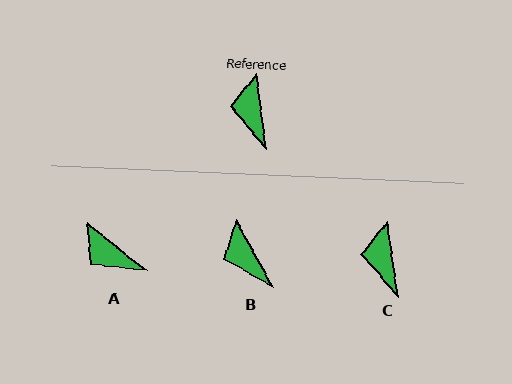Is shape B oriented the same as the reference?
No, it is off by about 22 degrees.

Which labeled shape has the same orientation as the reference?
C.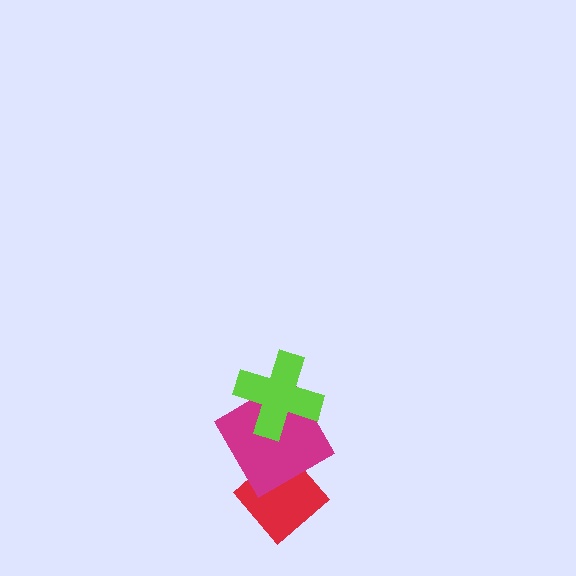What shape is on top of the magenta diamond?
The lime cross is on top of the magenta diamond.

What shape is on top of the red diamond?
The magenta diamond is on top of the red diamond.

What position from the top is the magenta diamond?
The magenta diamond is 2nd from the top.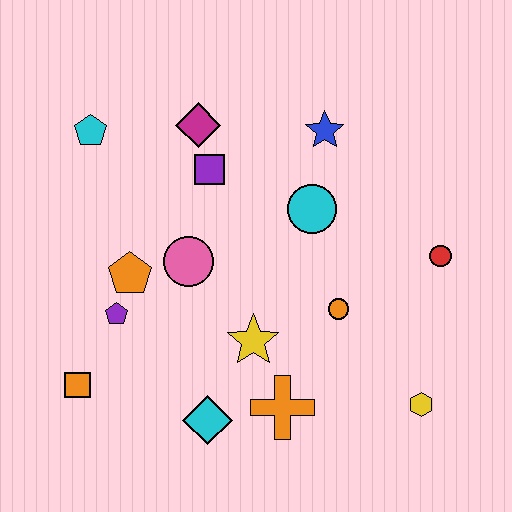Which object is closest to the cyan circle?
The blue star is closest to the cyan circle.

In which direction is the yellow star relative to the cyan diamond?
The yellow star is above the cyan diamond.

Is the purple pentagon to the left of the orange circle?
Yes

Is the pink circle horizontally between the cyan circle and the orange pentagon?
Yes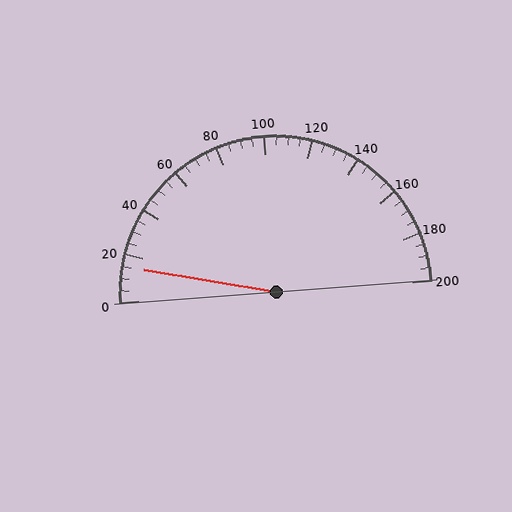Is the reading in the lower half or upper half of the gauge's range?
The reading is in the lower half of the range (0 to 200).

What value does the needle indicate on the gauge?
The needle indicates approximately 15.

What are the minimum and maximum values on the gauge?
The gauge ranges from 0 to 200.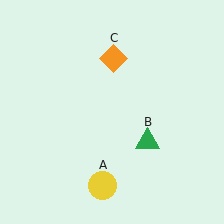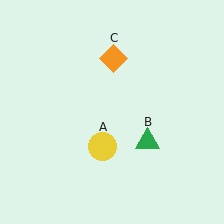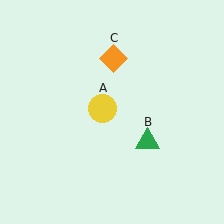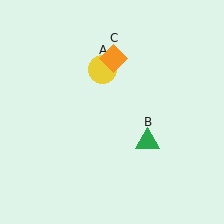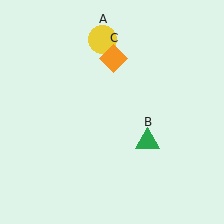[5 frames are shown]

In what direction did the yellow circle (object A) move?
The yellow circle (object A) moved up.